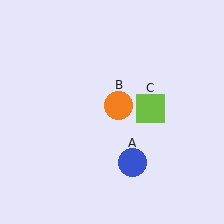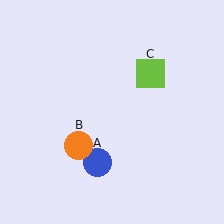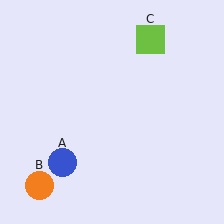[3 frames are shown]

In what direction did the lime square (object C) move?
The lime square (object C) moved up.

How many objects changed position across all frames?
3 objects changed position: blue circle (object A), orange circle (object B), lime square (object C).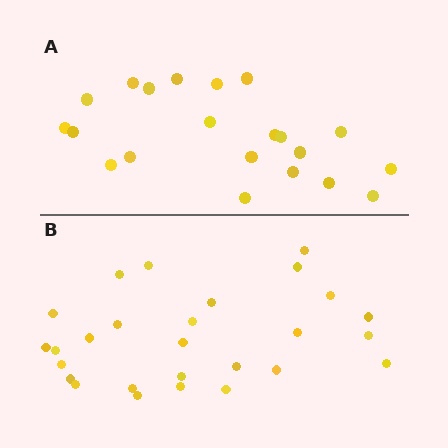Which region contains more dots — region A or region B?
Region B (the bottom region) has more dots.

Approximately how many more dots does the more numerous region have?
Region B has about 6 more dots than region A.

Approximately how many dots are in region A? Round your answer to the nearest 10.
About 20 dots. (The exact count is 21, which rounds to 20.)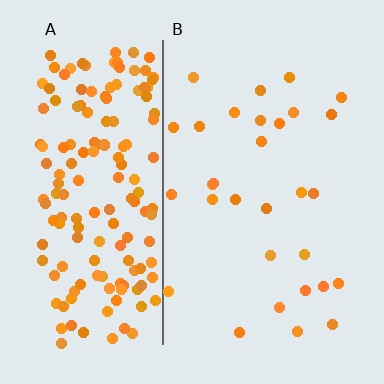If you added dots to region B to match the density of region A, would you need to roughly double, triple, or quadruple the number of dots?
Approximately quadruple.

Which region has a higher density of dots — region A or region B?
A (the left).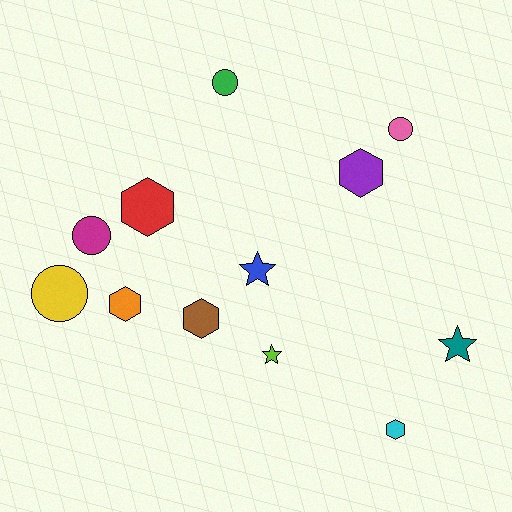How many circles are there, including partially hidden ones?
There are 4 circles.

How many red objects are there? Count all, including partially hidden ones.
There is 1 red object.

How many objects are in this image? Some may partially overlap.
There are 12 objects.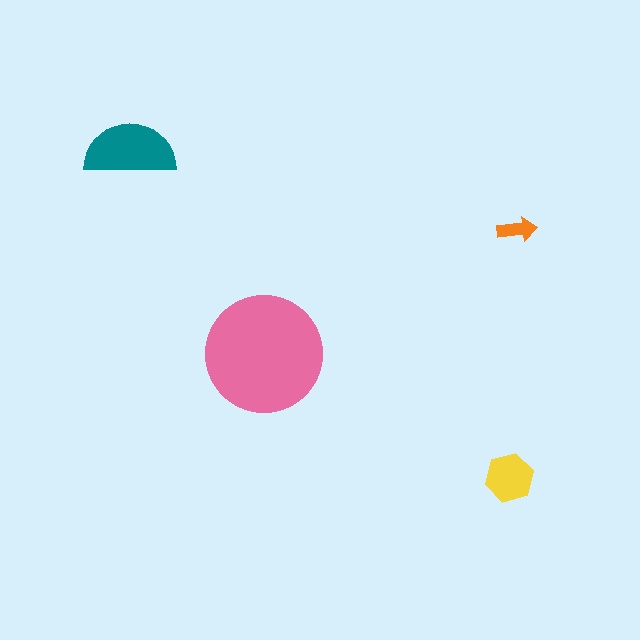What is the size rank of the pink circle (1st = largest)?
1st.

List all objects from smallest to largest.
The orange arrow, the yellow hexagon, the teal semicircle, the pink circle.